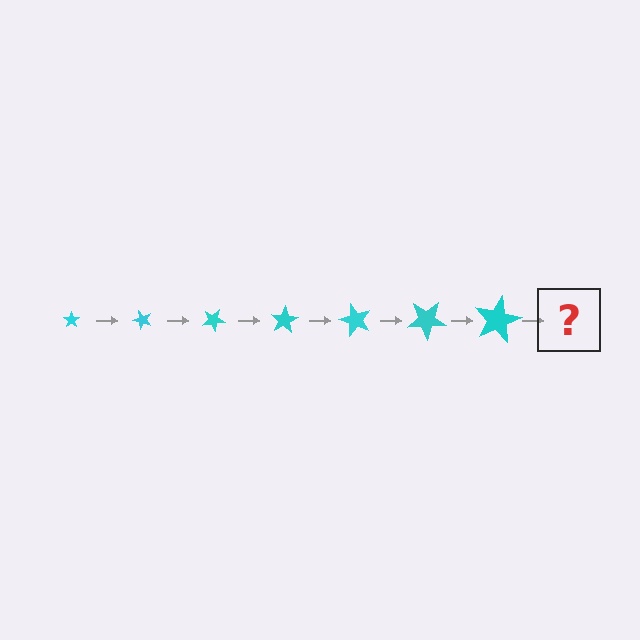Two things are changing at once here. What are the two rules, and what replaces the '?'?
The two rules are that the star grows larger each step and it rotates 50 degrees each step. The '?' should be a star, larger than the previous one and rotated 350 degrees from the start.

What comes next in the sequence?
The next element should be a star, larger than the previous one and rotated 350 degrees from the start.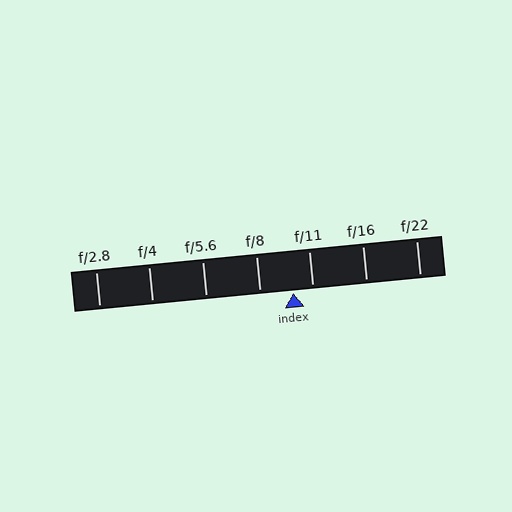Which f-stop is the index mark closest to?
The index mark is closest to f/11.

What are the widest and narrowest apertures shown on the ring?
The widest aperture shown is f/2.8 and the narrowest is f/22.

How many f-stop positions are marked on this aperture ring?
There are 7 f-stop positions marked.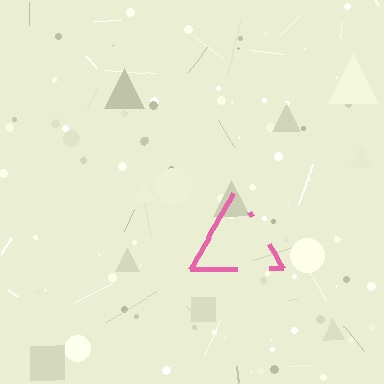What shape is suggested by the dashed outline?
The dashed outline suggests a triangle.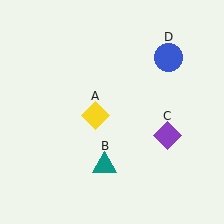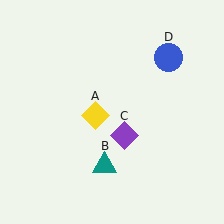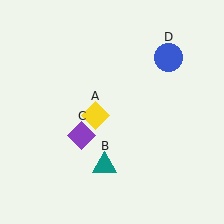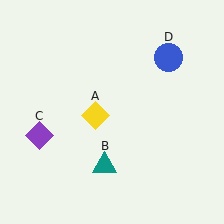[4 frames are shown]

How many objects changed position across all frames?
1 object changed position: purple diamond (object C).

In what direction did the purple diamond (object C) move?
The purple diamond (object C) moved left.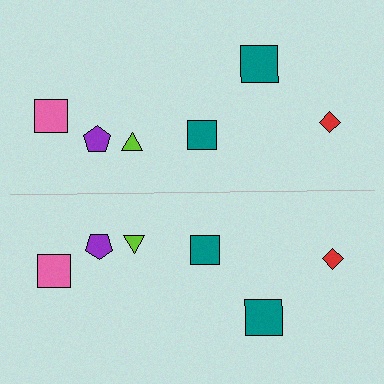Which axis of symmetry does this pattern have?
The pattern has a horizontal axis of symmetry running through the center of the image.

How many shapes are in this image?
There are 12 shapes in this image.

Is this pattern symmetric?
Yes, this pattern has bilateral (reflection) symmetry.